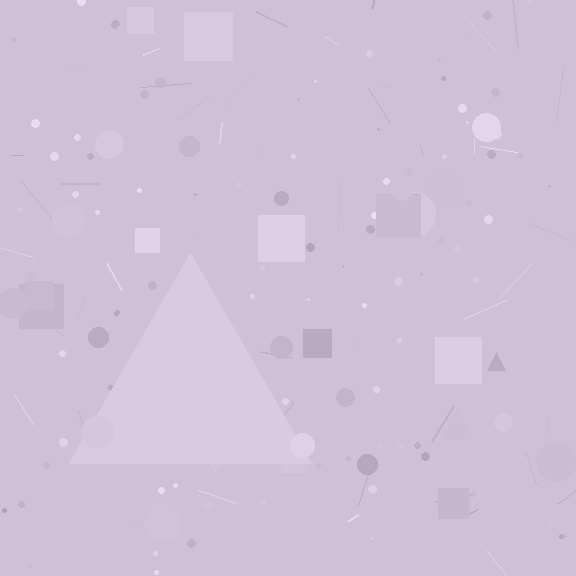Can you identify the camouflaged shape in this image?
The camouflaged shape is a triangle.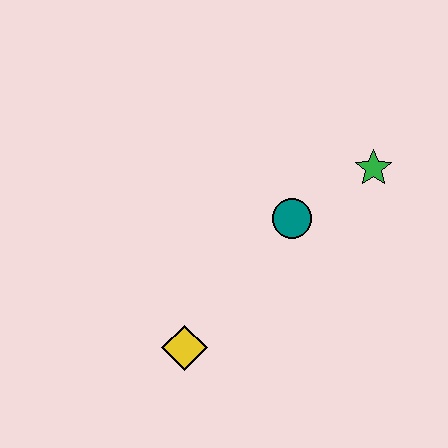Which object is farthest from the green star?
The yellow diamond is farthest from the green star.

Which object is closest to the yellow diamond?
The teal circle is closest to the yellow diamond.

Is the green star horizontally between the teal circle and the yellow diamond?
No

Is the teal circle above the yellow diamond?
Yes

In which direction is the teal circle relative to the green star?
The teal circle is to the left of the green star.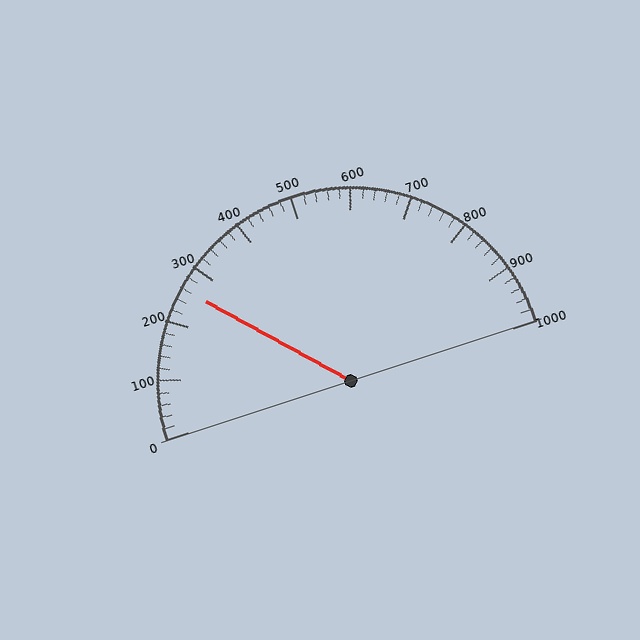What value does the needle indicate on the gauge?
The needle indicates approximately 260.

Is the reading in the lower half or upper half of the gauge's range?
The reading is in the lower half of the range (0 to 1000).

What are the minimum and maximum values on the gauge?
The gauge ranges from 0 to 1000.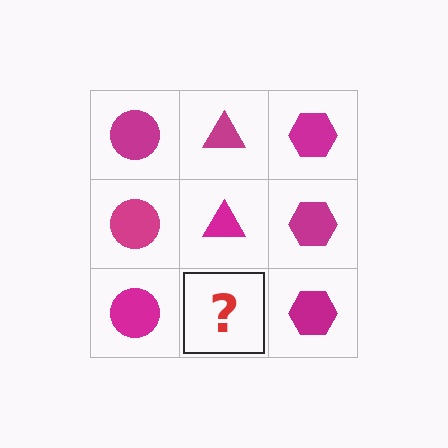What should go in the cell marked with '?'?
The missing cell should contain a magenta triangle.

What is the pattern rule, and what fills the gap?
The rule is that each column has a consistent shape. The gap should be filled with a magenta triangle.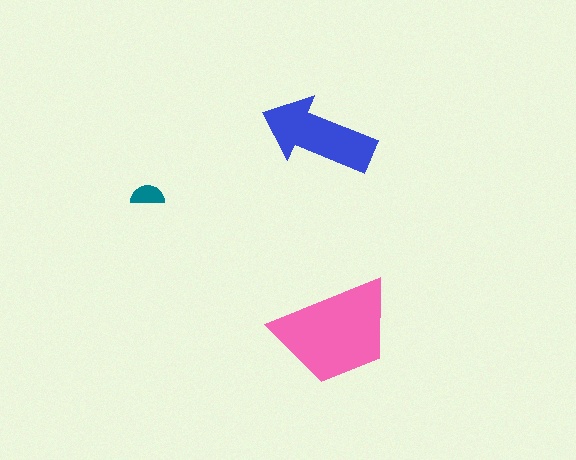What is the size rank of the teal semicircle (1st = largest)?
3rd.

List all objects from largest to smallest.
The pink trapezoid, the blue arrow, the teal semicircle.